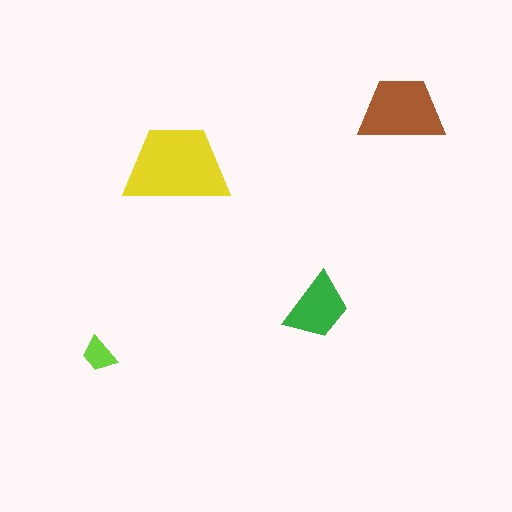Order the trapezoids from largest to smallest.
the yellow one, the brown one, the green one, the lime one.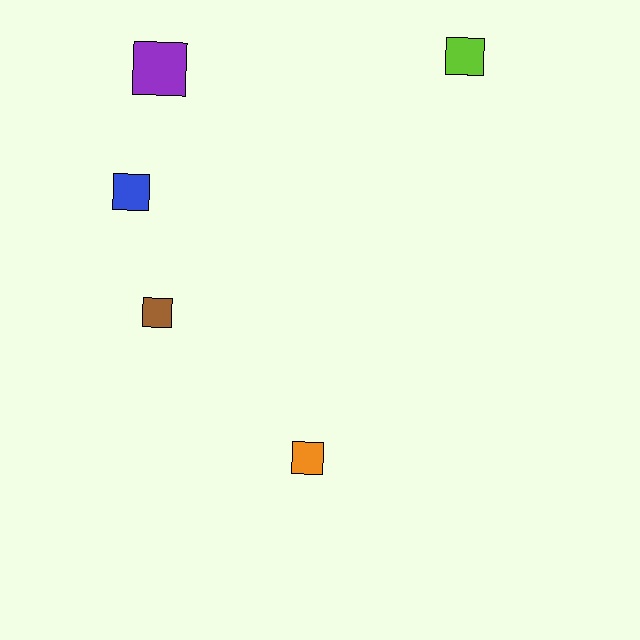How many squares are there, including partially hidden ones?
There are 5 squares.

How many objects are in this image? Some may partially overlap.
There are 5 objects.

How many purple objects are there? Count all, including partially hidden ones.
There is 1 purple object.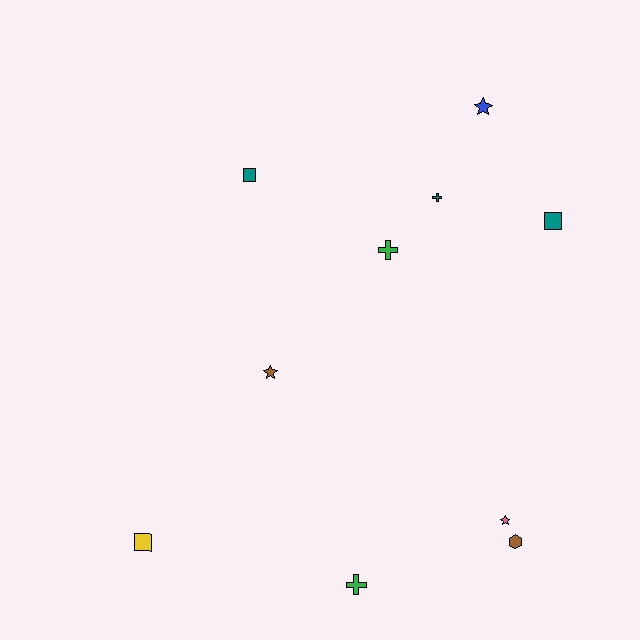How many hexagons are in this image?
There is 1 hexagon.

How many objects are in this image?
There are 10 objects.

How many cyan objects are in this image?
There are no cyan objects.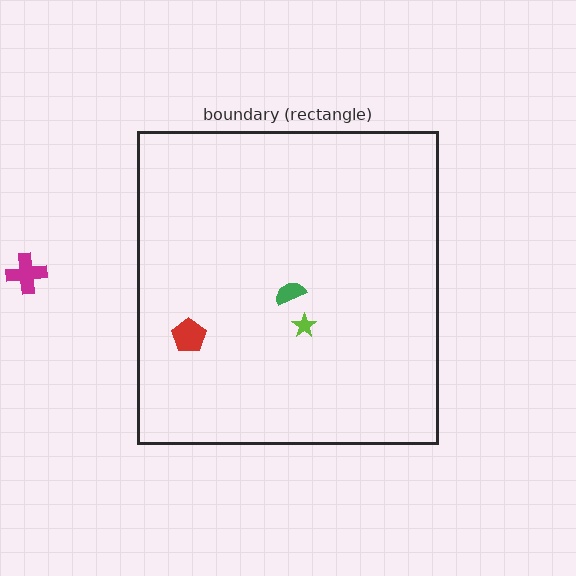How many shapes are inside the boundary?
3 inside, 1 outside.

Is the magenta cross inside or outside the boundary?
Outside.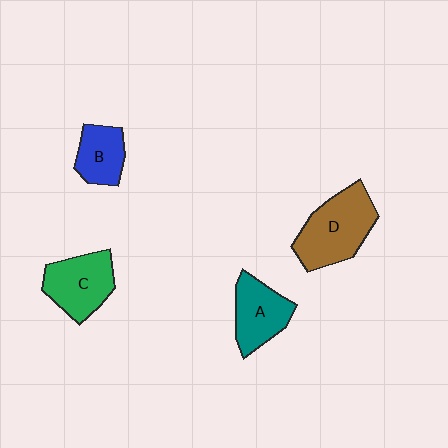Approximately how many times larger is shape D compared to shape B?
Approximately 1.8 times.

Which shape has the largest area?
Shape D (brown).